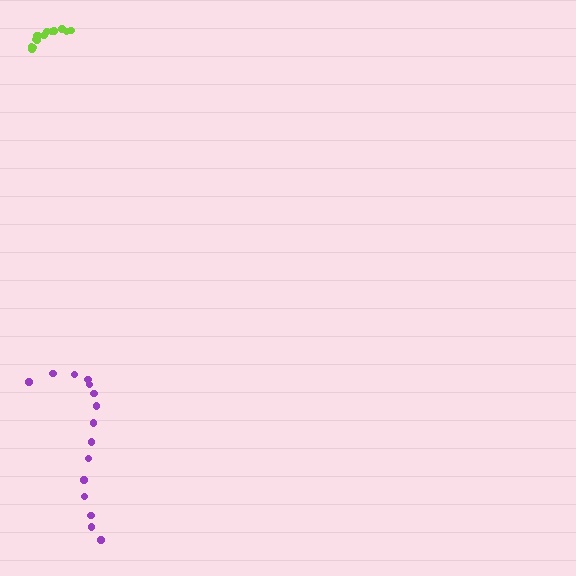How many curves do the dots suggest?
There are 2 distinct paths.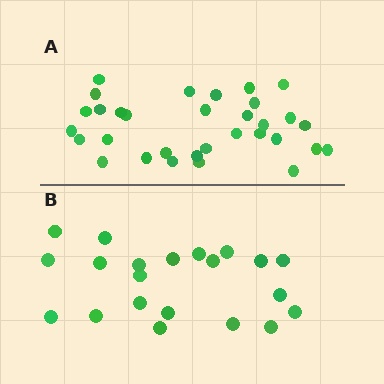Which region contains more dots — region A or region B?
Region A (the top region) has more dots.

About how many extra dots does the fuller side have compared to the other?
Region A has roughly 12 or so more dots than region B.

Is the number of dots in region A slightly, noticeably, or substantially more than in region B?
Region A has substantially more. The ratio is roughly 1.5 to 1.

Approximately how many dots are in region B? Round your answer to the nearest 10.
About 20 dots. (The exact count is 21, which rounds to 20.)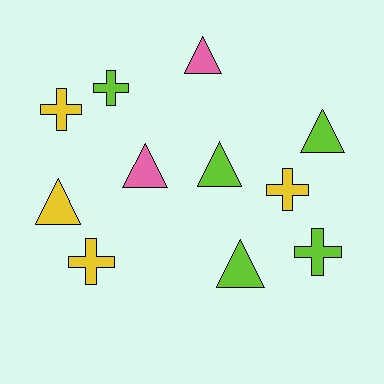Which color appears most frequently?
Lime, with 5 objects.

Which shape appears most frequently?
Triangle, with 6 objects.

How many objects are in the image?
There are 11 objects.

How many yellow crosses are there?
There are 3 yellow crosses.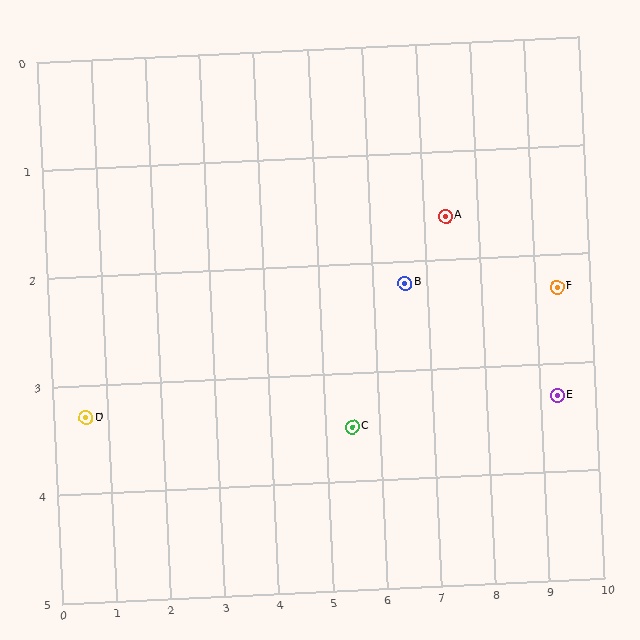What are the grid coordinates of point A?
Point A is at approximately (7.4, 1.6).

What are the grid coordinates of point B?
Point B is at approximately (6.6, 2.2).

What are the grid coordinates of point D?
Point D is at approximately (0.6, 3.3).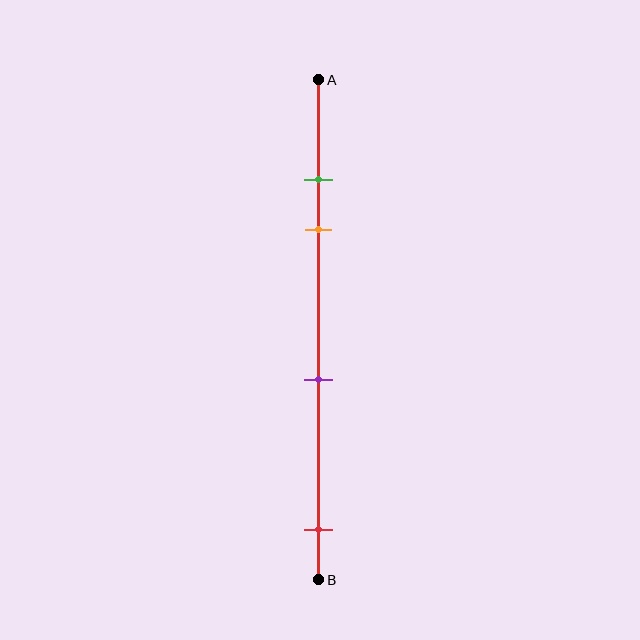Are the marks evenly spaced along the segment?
No, the marks are not evenly spaced.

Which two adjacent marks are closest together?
The green and orange marks are the closest adjacent pair.